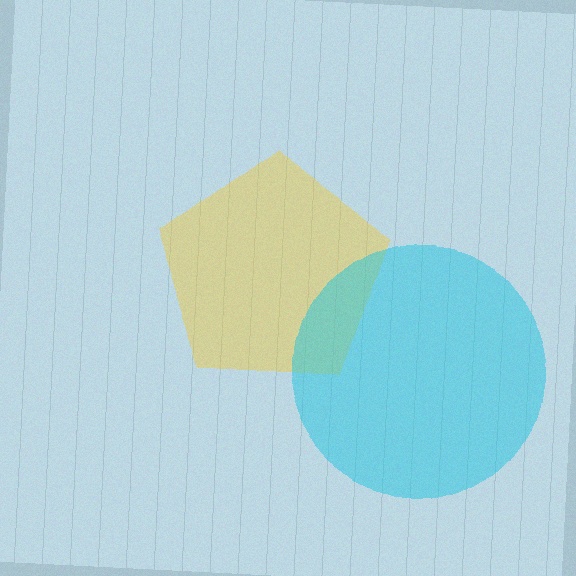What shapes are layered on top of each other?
The layered shapes are: a yellow pentagon, a cyan circle.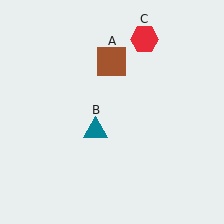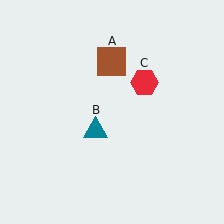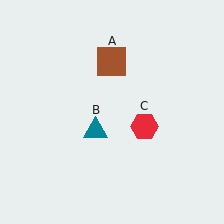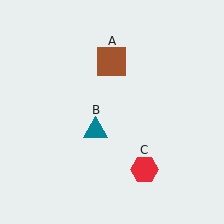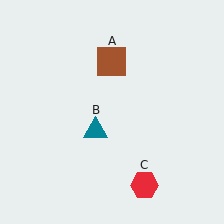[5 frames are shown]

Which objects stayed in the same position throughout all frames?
Brown square (object A) and teal triangle (object B) remained stationary.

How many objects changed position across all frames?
1 object changed position: red hexagon (object C).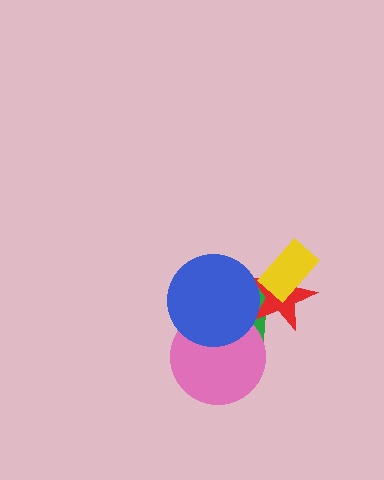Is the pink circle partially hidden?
Yes, it is partially covered by another shape.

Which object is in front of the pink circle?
The blue circle is in front of the pink circle.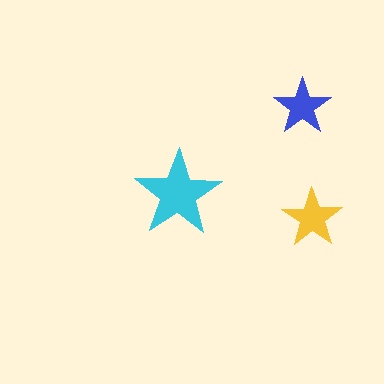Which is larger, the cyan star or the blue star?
The cyan one.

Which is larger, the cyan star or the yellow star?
The cyan one.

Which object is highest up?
The blue star is topmost.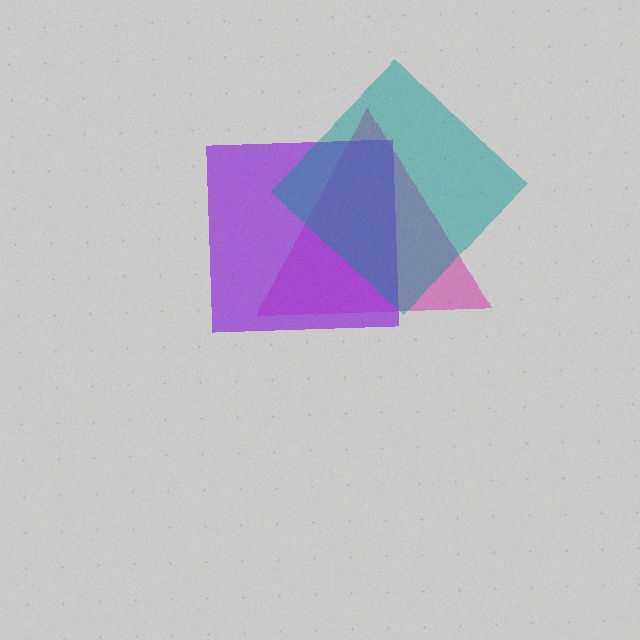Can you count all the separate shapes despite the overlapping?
Yes, there are 3 separate shapes.